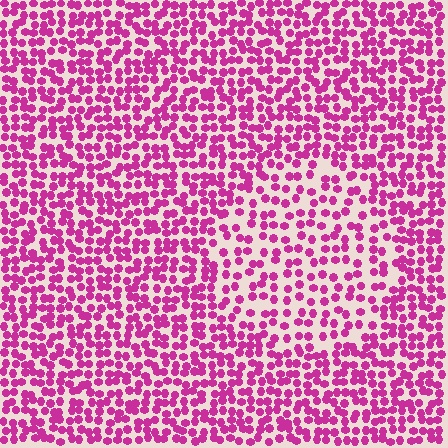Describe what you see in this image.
The image contains small magenta elements arranged at two different densities. A circle-shaped region is visible where the elements are less densely packed than the surrounding area.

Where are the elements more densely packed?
The elements are more densely packed outside the circle boundary.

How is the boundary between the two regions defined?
The boundary is defined by a change in element density (approximately 1.7x ratio). All elements are the same color, size, and shape.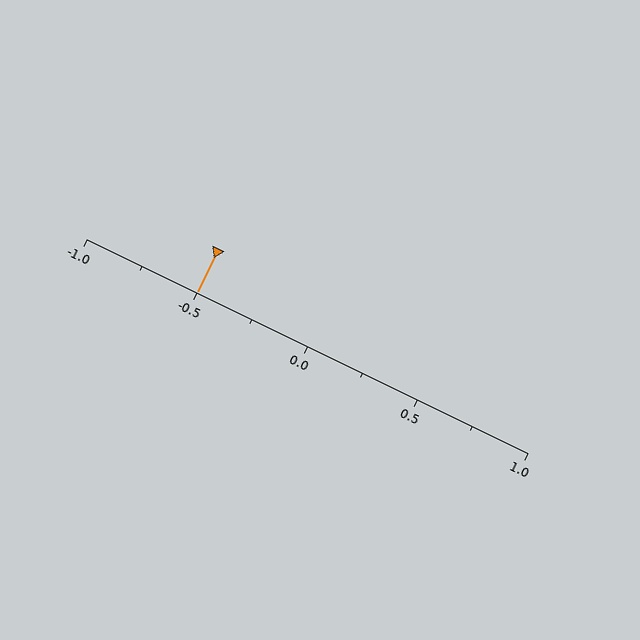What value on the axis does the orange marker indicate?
The marker indicates approximately -0.5.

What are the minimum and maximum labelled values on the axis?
The axis runs from -1.0 to 1.0.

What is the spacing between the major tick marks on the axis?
The major ticks are spaced 0.5 apart.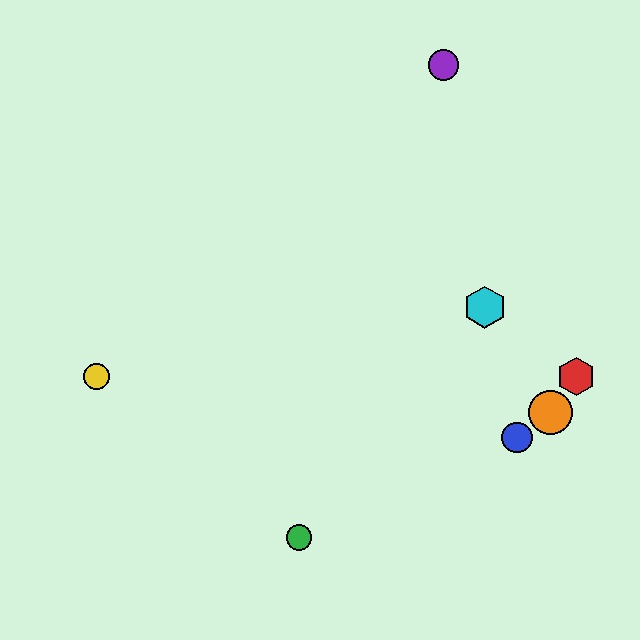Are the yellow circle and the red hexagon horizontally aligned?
Yes, both are at y≈377.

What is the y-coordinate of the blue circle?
The blue circle is at y≈437.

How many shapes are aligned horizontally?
2 shapes (the red hexagon, the yellow circle) are aligned horizontally.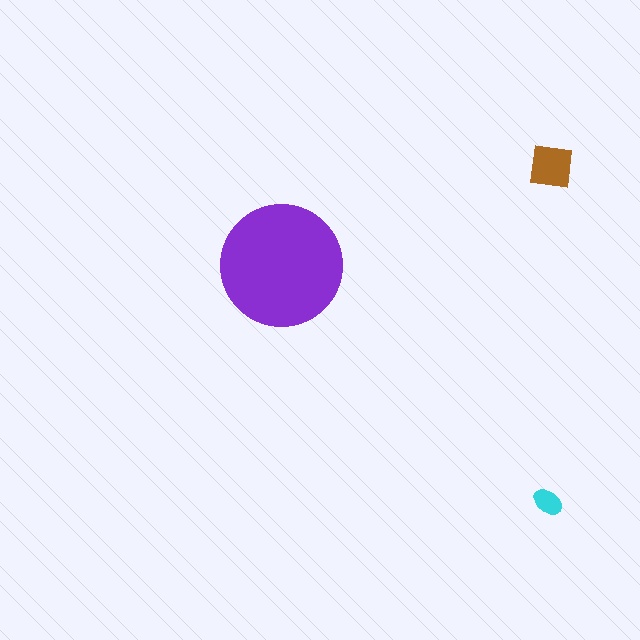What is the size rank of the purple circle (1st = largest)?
1st.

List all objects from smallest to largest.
The cyan ellipse, the brown square, the purple circle.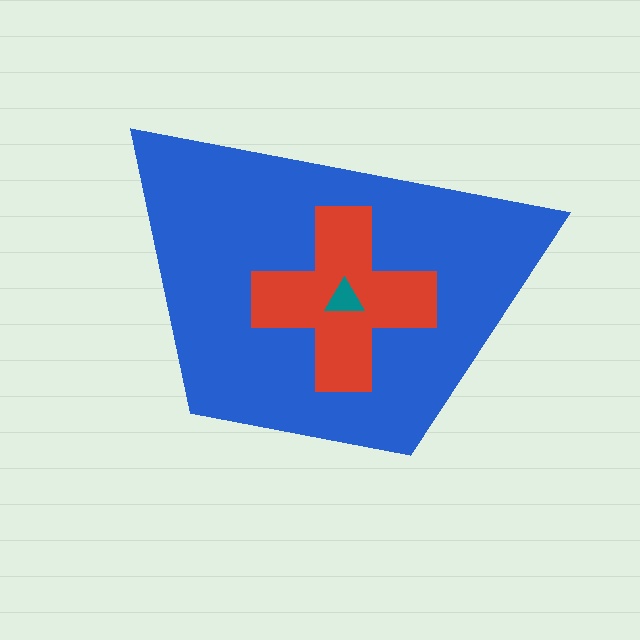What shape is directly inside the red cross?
The teal triangle.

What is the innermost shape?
The teal triangle.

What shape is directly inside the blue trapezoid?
The red cross.